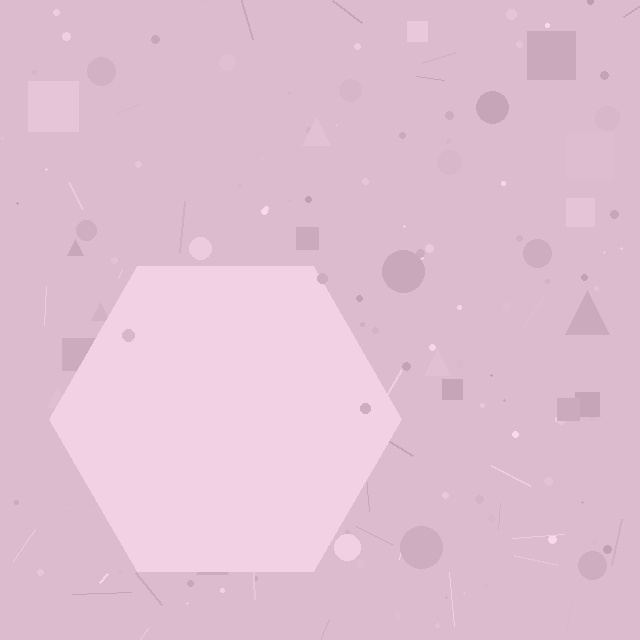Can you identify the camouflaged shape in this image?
The camouflaged shape is a hexagon.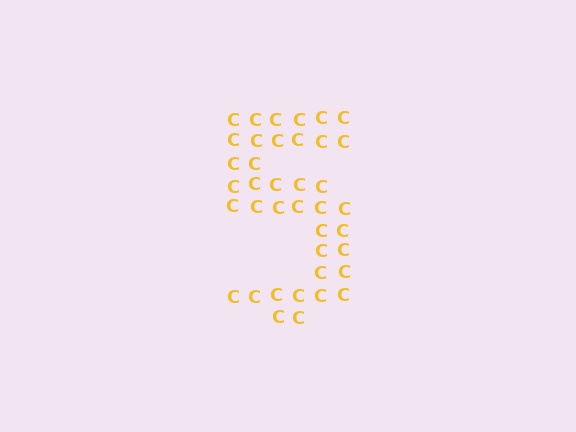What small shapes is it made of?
It is made of small letter C's.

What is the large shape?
The large shape is the digit 5.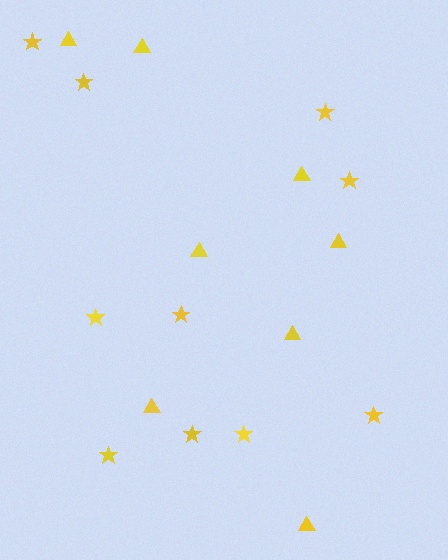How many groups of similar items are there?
There are 2 groups: one group of stars (10) and one group of triangles (8).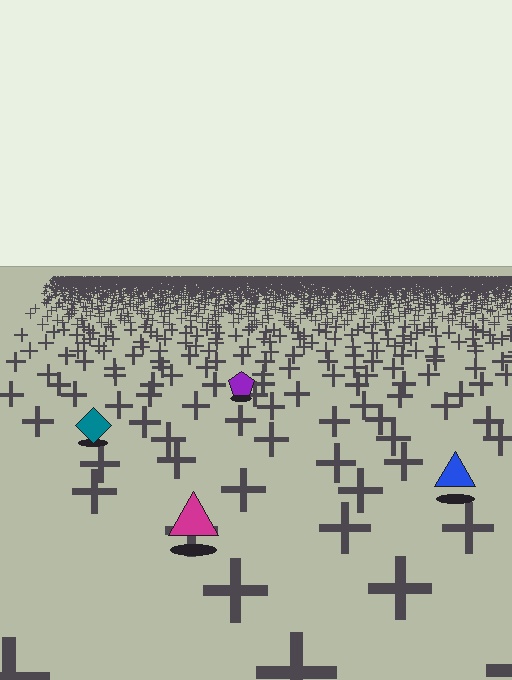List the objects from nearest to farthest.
From nearest to farthest: the magenta triangle, the blue triangle, the teal diamond, the purple pentagon.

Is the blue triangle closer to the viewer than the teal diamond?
Yes. The blue triangle is closer — you can tell from the texture gradient: the ground texture is coarser near it.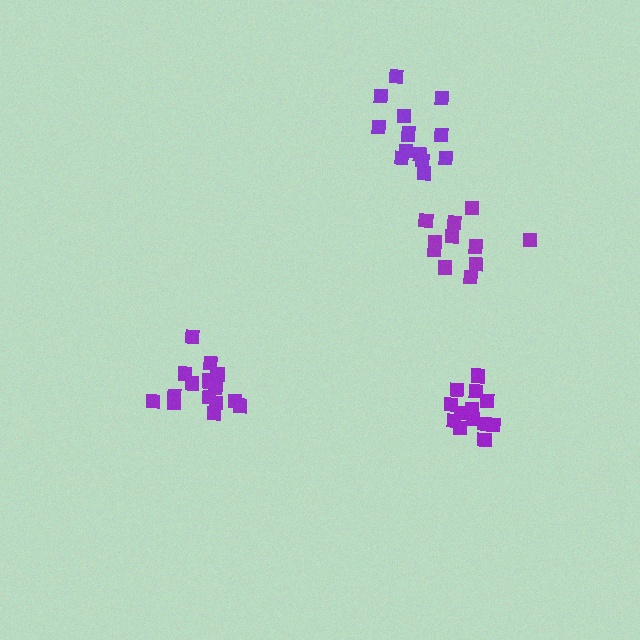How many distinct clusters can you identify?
There are 4 distinct clusters.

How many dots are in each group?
Group 1: 14 dots, Group 2: 11 dots, Group 3: 16 dots, Group 4: 13 dots (54 total).